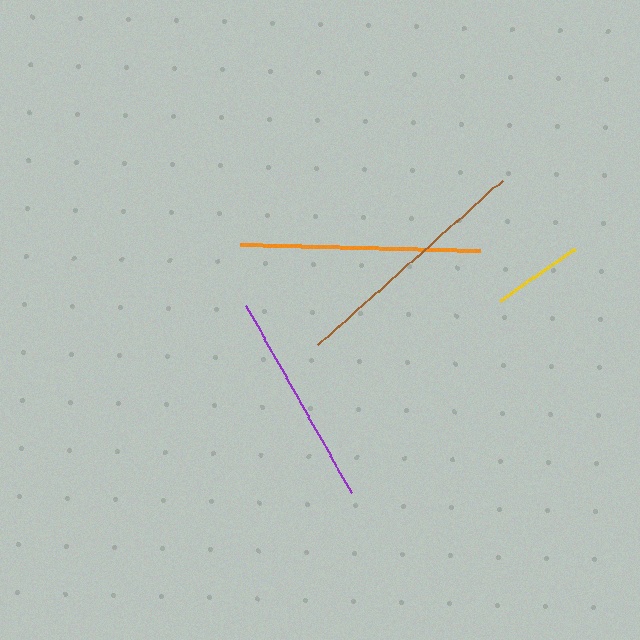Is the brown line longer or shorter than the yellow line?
The brown line is longer than the yellow line.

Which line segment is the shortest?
The yellow line is the shortest at approximately 92 pixels.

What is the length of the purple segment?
The purple segment is approximately 215 pixels long.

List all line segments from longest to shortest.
From longest to shortest: brown, orange, purple, yellow.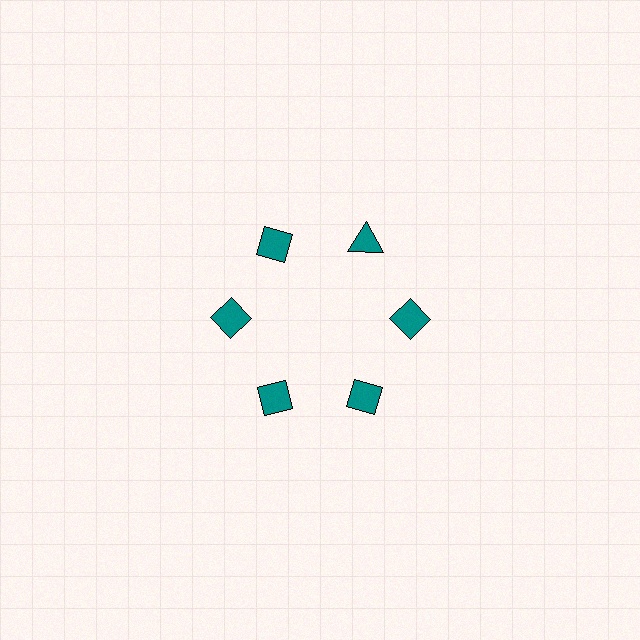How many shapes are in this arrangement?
There are 6 shapes arranged in a ring pattern.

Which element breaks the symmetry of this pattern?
The teal triangle at roughly the 1 o'clock position breaks the symmetry. All other shapes are teal diamonds.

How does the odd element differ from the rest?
It has a different shape: triangle instead of diamond.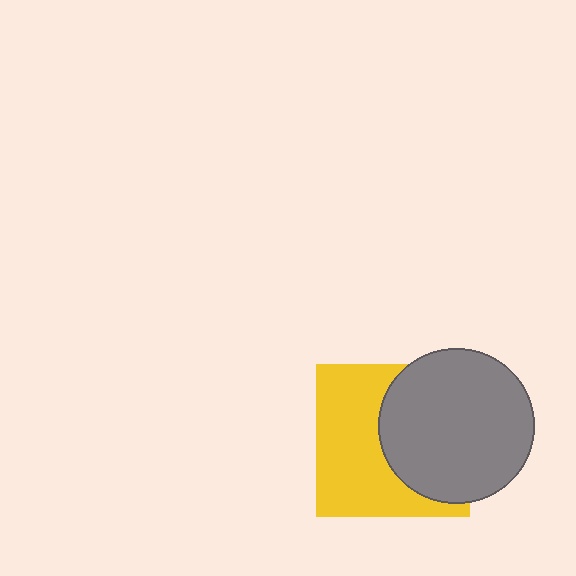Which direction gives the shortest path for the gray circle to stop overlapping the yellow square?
Moving right gives the shortest separation.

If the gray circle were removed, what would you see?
You would see the complete yellow square.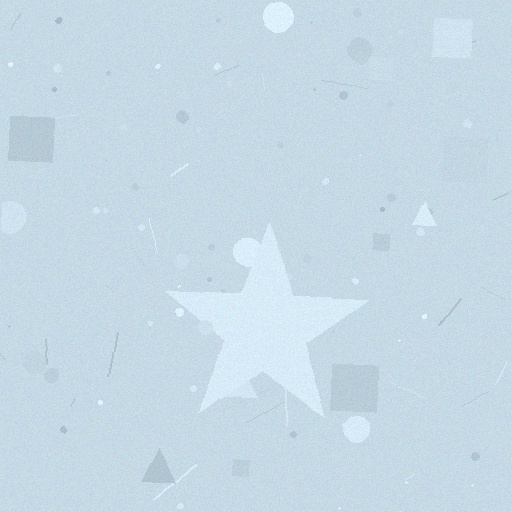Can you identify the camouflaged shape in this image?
The camouflaged shape is a star.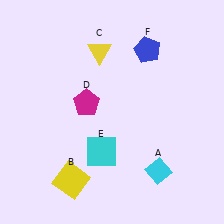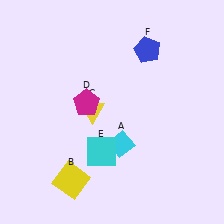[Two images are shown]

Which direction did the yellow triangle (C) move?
The yellow triangle (C) moved down.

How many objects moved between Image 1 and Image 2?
2 objects moved between the two images.